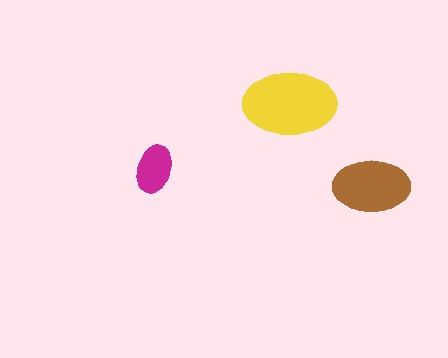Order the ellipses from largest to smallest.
the yellow one, the brown one, the magenta one.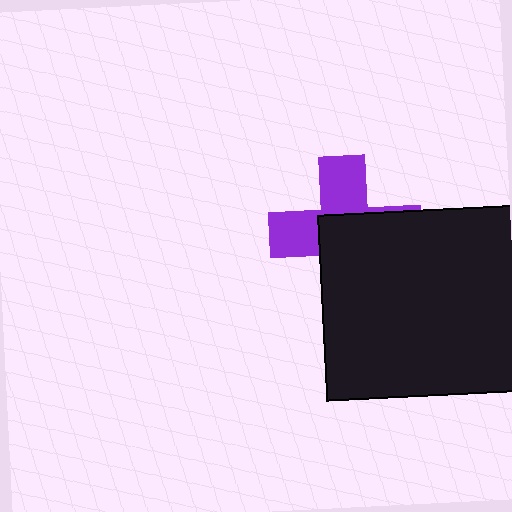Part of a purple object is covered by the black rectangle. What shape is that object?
It is a cross.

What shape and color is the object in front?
The object in front is a black rectangle.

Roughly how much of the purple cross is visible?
A small part of it is visible (roughly 43%).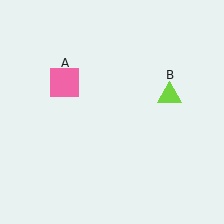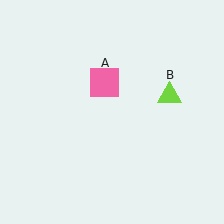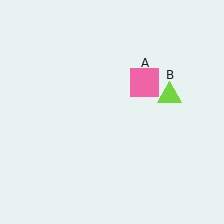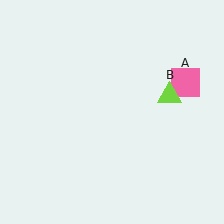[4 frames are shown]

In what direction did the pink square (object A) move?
The pink square (object A) moved right.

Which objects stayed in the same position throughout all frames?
Lime triangle (object B) remained stationary.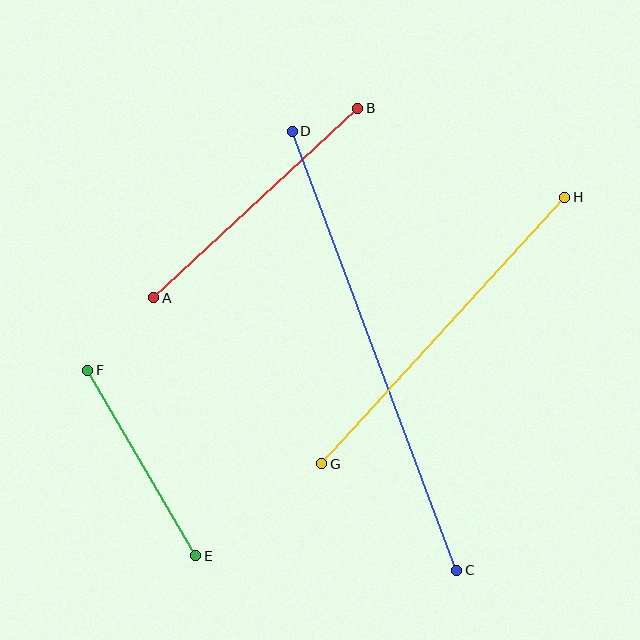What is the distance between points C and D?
The distance is approximately 469 pixels.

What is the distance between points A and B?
The distance is approximately 278 pixels.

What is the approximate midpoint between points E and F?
The midpoint is at approximately (142, 463) pixels.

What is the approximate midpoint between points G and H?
The midpoint is at approximately (443, 330) pixels.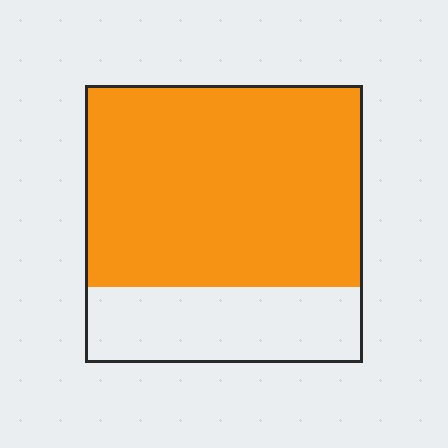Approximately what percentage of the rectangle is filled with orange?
Approximately 75%.